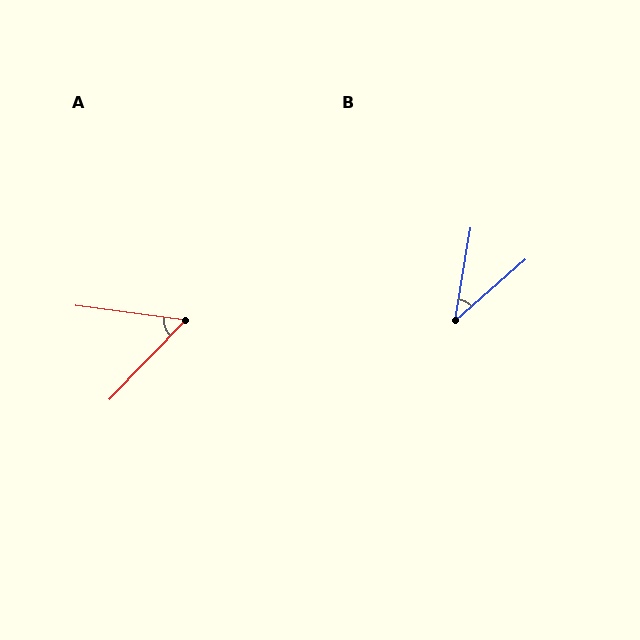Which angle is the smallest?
B, at approximately 40 degrees.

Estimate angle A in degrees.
Approximately 54 degrees.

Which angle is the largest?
A, at approximately 54 degrees.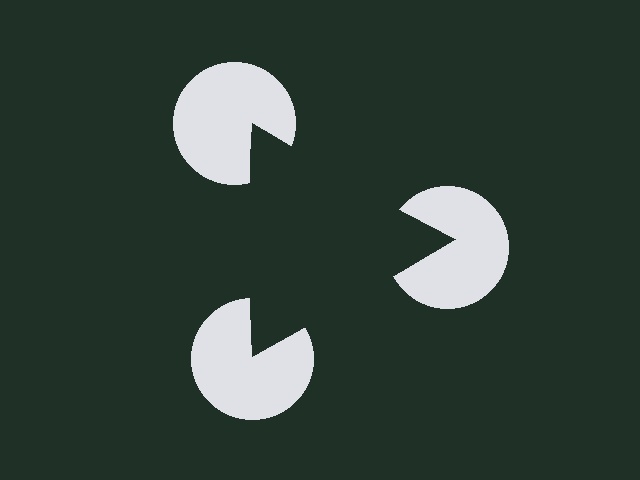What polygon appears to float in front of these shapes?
An illusory triangle — its edges are inferred from the aligned wedge cuts in the pac-man discs, not physically drawn.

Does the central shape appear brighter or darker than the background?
It typically appears slightly darker than the background, even though no actual brightness change is drawn.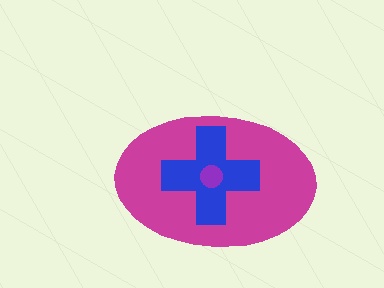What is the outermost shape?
The magenta ellipse.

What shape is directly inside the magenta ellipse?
The blue cross.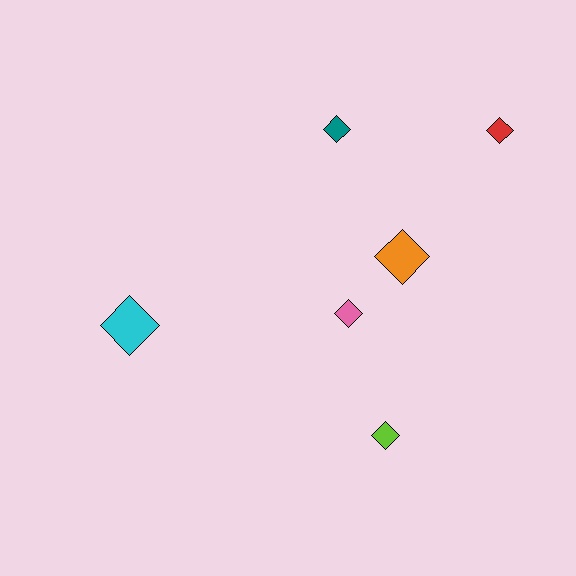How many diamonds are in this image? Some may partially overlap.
There are 6 diamonds.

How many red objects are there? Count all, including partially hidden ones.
There is 1 red object.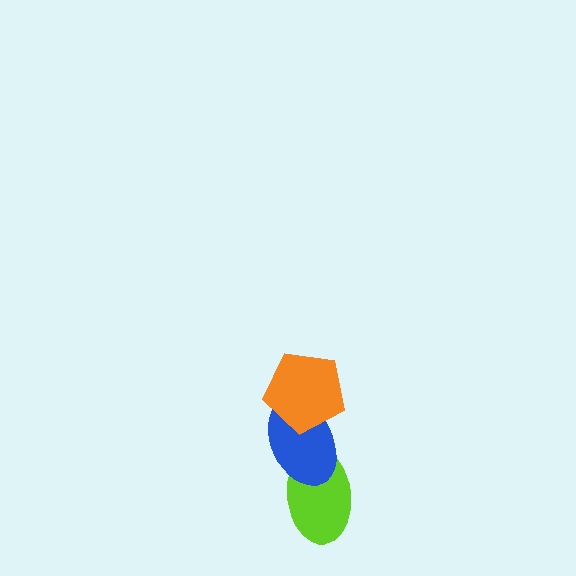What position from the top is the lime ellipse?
The lime ellipse is 3rd from the top.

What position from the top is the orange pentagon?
The orange pentagon is 1st from the top.